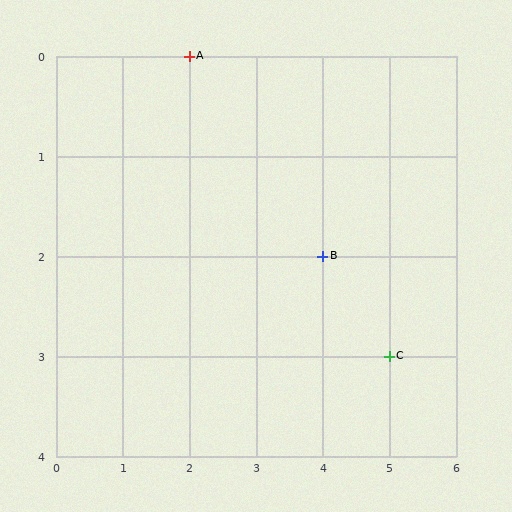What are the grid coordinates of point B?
Point B is at grid coordinates (4, 2).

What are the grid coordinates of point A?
Point A is at grid coordinates (2, 0).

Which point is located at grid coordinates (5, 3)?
Point C is at (5, 3).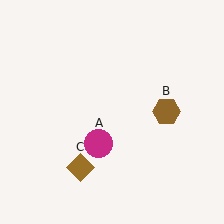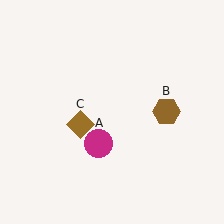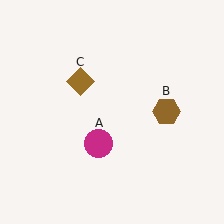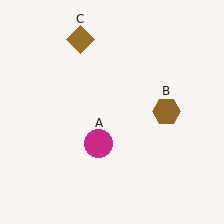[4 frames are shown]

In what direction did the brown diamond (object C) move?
The brown diamond (object C) moved up.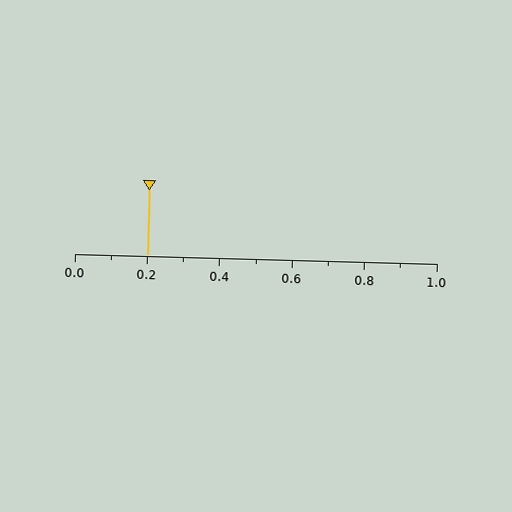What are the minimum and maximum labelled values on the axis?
The axis runs from 0.0 to 1.0.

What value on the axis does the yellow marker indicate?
The marker indicates approximately 0.2.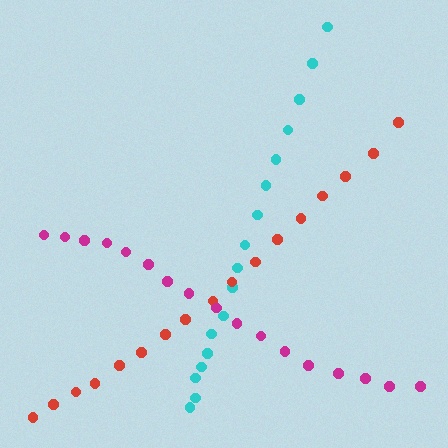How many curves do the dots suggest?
There are 3 distinct paths.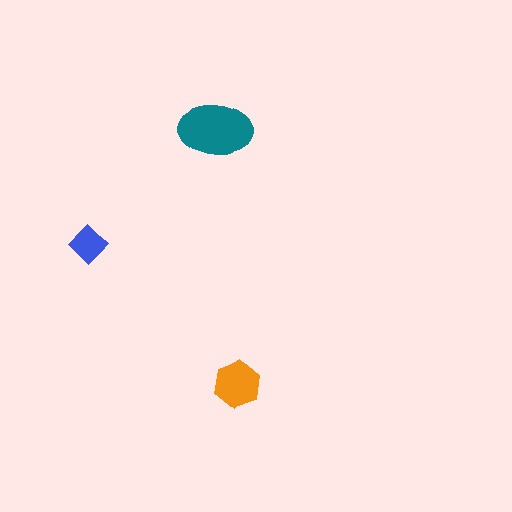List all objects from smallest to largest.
The blue diamond, the orange hexagon, the teal ellipse.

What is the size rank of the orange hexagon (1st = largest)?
2nd.